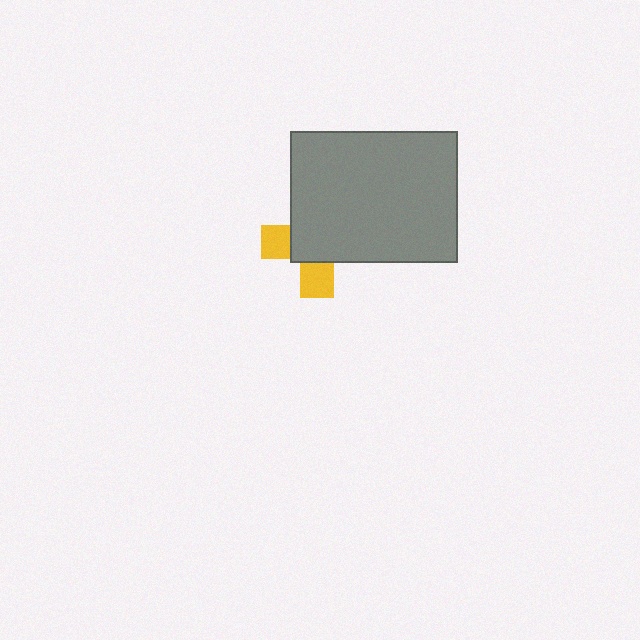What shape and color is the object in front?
The object in front is a gray rectangle.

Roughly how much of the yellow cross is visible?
A small part of it is visible (roughly 33%).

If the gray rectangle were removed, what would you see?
You would see the complete yellow cross.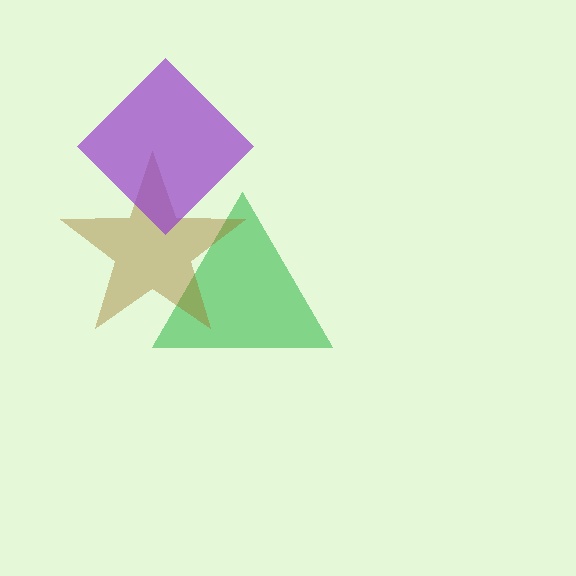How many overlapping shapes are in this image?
There are 3 overlapping shapes in the image.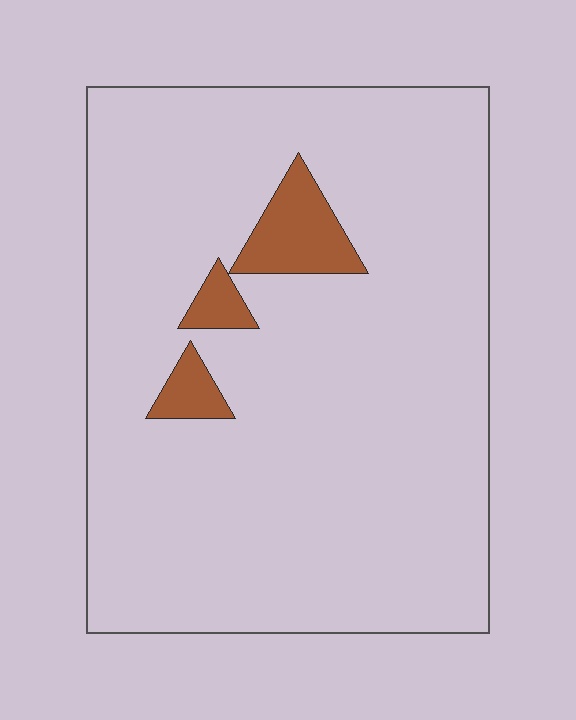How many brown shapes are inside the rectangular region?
3.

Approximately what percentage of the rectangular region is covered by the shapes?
Approximately 5%.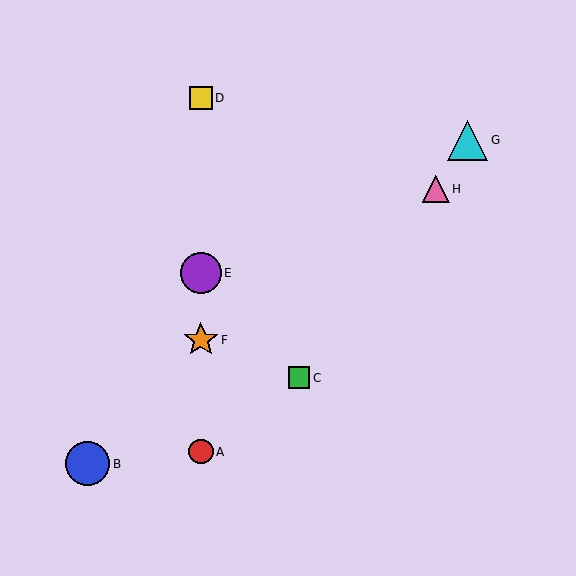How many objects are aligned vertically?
4 objects (A, D, E, F) are aligned vertically.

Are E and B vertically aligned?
No, E is at x≈201 and B is at x≈88.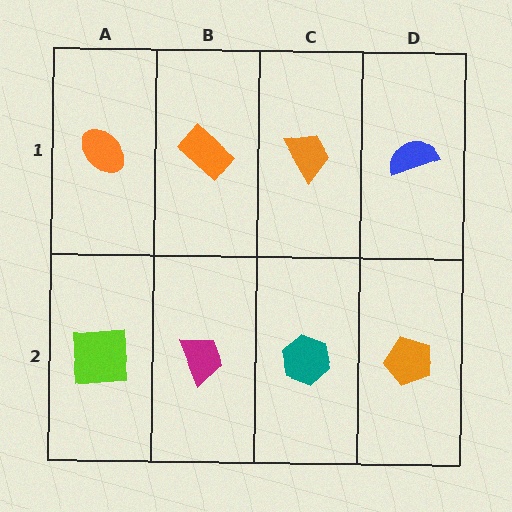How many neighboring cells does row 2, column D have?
2.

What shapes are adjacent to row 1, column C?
A teal hexagon (row 2, column C), an orange rectangle (row 1, column B), a blue semicircle (row 1, column D).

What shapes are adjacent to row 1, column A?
A lime square (row 2, column A), an orange rectangle (row 1, column B).